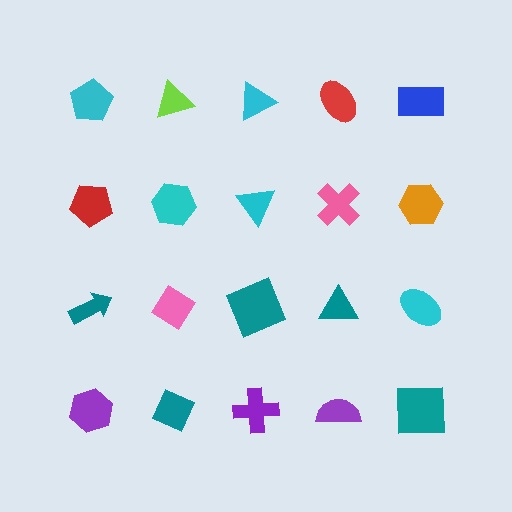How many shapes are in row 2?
5 shapes.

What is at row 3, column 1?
A teal arrow.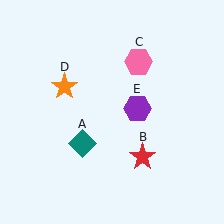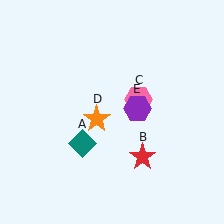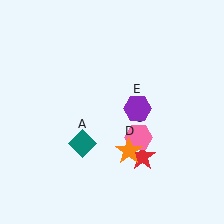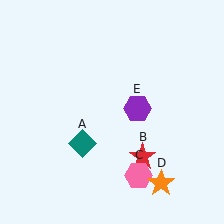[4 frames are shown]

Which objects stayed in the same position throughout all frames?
Teal diamond (object A) and red star (object B) and purple hexagon (object E) remained stationary.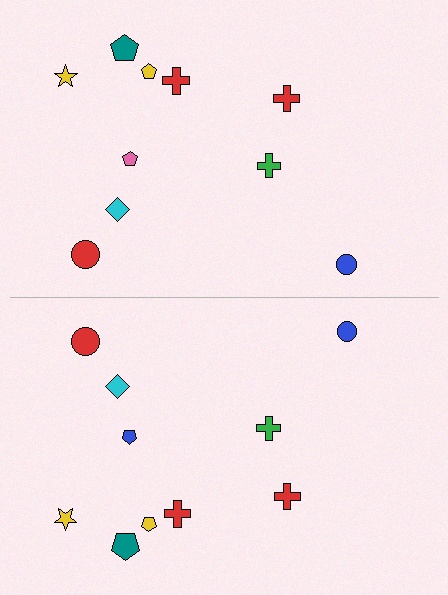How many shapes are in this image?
There are 20 shapes in this image.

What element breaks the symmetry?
The blue pentagon on the bottom side breaks the symmetry — its mirror counterpart is pink.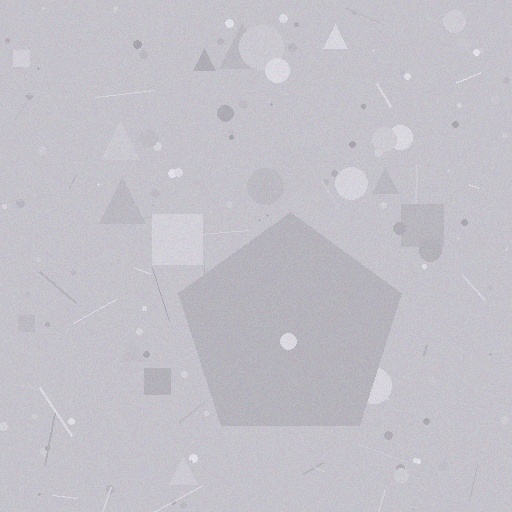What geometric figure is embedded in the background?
A pentagon is embedded in the background.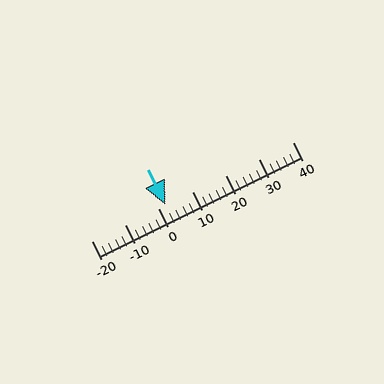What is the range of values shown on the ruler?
The ruler shows values from -20 to 40.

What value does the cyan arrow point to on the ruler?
The cyan arrow points to approximately 2.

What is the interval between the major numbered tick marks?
The major tick marks are spaced 10 units apart.